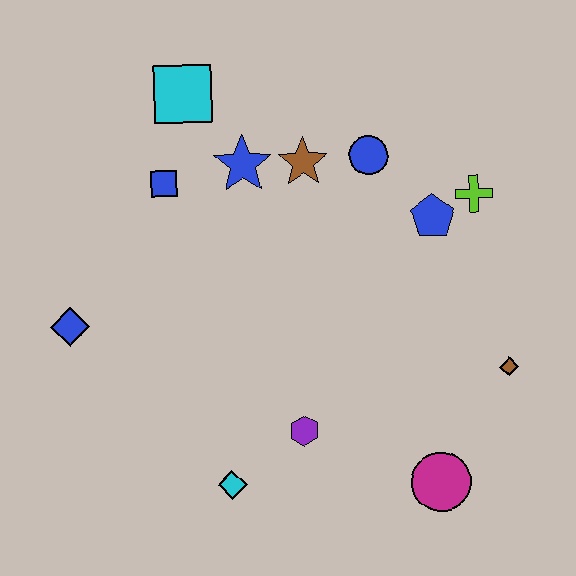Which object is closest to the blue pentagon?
The lime cross is closest to the blue pentagon.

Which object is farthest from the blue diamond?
The brown diamond is farthest from the blue diamond.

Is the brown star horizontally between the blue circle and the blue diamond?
Yes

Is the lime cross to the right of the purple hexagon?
Yes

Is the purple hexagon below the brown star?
Yes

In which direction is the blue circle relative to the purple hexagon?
The blue circle is above the purple hexagon.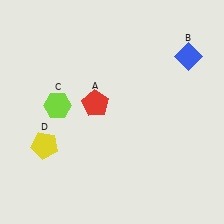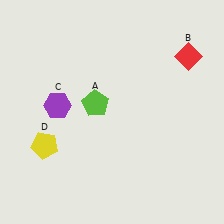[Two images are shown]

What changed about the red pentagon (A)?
In Image 1, A is red. In Image 2, it changed to lime.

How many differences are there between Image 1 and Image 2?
There are 3 differences between the two images.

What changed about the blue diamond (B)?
In Image 1, B is blue. In Image 2, it changed to red.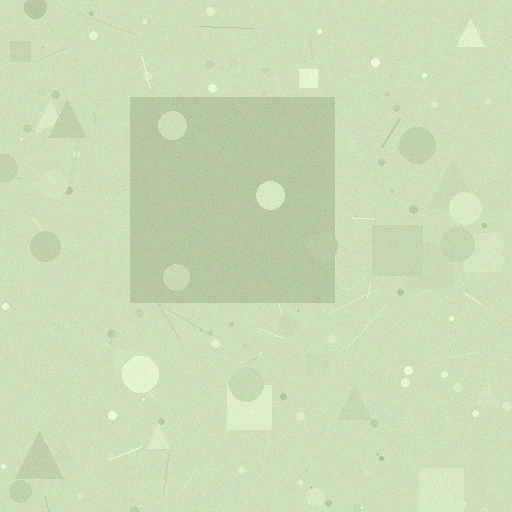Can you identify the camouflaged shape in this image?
The camouflaged shape is a square.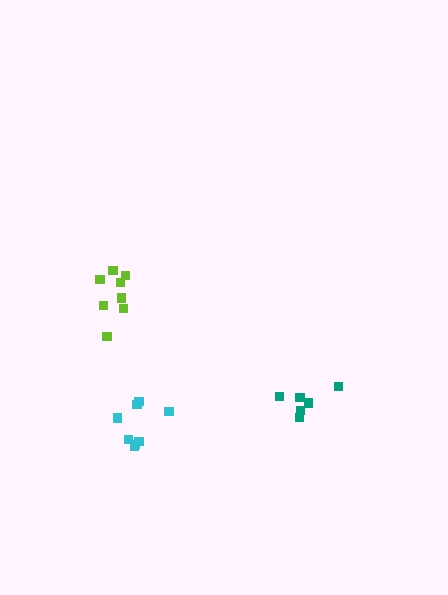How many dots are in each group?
Group 1: 8 dots, Group 2: 6 dots, Group 3: 8 dots (22 total).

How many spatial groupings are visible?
There are 3 spatial groupings.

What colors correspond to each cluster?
The clusters are colored: lime, teal, cyan.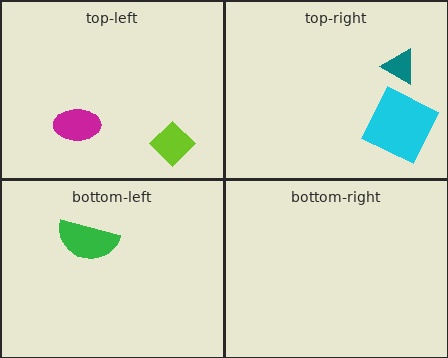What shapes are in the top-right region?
The teal triangle, the cyan square.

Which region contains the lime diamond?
The top-left region.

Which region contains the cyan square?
The top-right region.